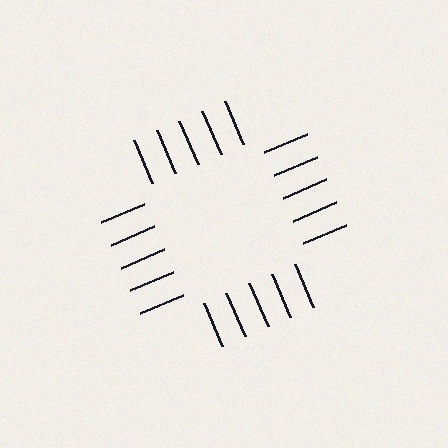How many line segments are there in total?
20 — 5 along each of the 4 edges.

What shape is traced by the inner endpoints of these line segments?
An illusory square — the line segments terminate on its edges but no continuous stroke is drawn.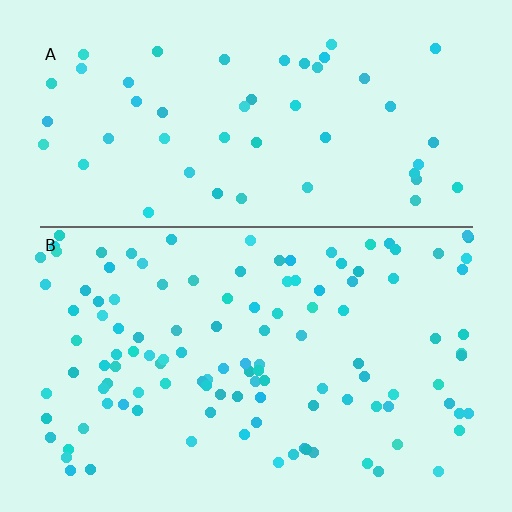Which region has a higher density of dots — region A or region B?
B (the bottom).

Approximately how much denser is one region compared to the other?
Approximately 2.3× — region B over region A.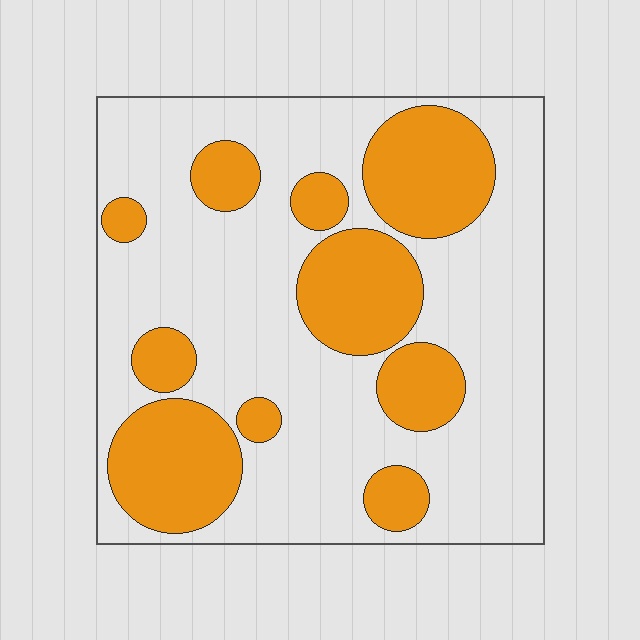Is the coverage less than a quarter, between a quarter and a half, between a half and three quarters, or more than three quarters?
Between a quarter and a half.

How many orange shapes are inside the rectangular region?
10.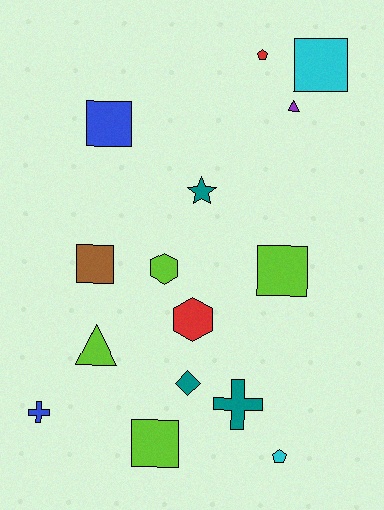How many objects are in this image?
There are 15 objects.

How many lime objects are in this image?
There are 4 lime objects.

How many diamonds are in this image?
There is 1 diamond.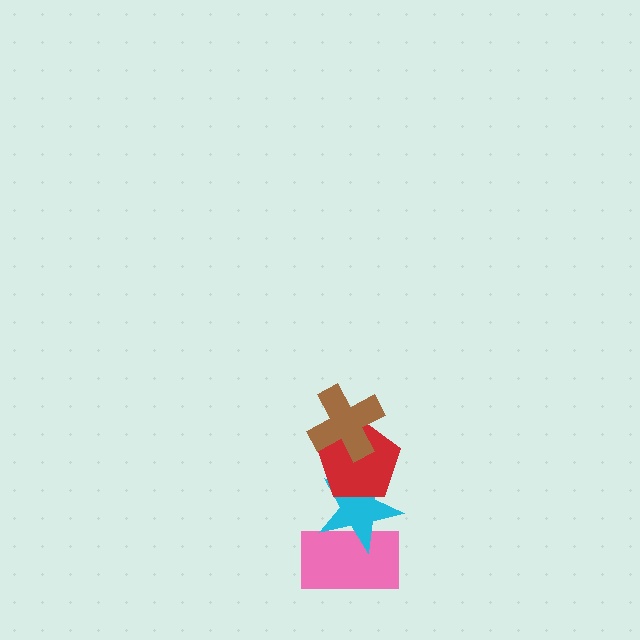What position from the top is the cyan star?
The cyan star is 3rd from the top.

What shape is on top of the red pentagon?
The brown cross is on top of the red pentagon.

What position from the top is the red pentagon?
The red pentagon is 2nd from the top.